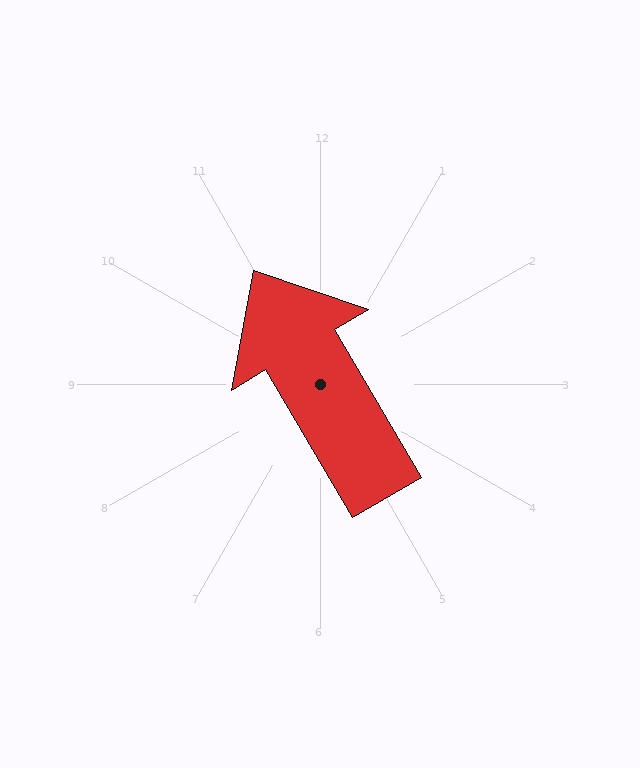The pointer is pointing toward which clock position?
Roughly 11 o'clock.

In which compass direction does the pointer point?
Northwest.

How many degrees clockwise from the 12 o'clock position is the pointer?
Approximately 329 degrees.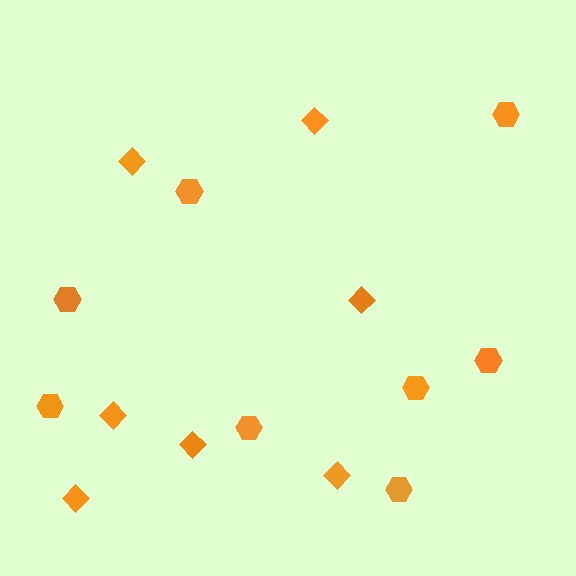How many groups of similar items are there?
There are 2 groups: one group of diamonds (7) and one group of hexagons (8).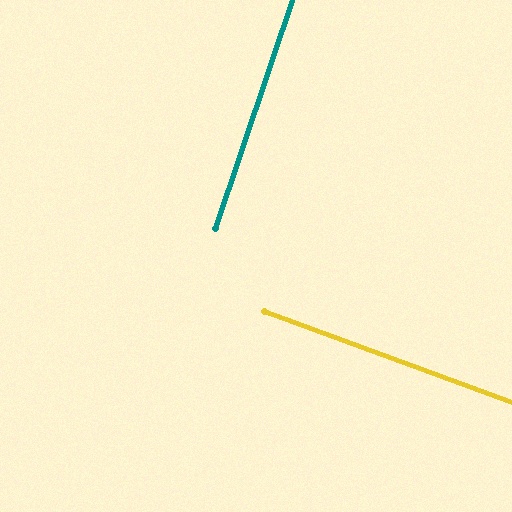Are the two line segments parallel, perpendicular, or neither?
Perpendicular — they meet at approximately 88°.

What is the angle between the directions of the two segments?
Approximately 88 degrees.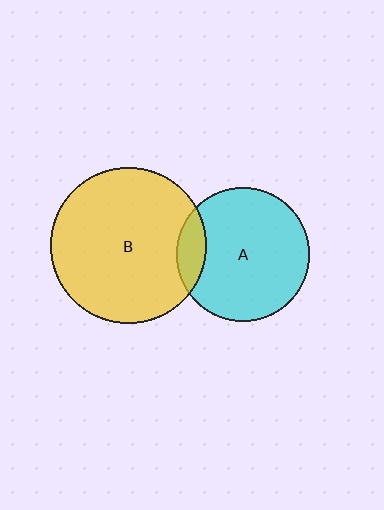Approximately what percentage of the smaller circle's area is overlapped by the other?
Approximately 15%.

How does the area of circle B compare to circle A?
Approximately 1.4 times.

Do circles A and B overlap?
Yes.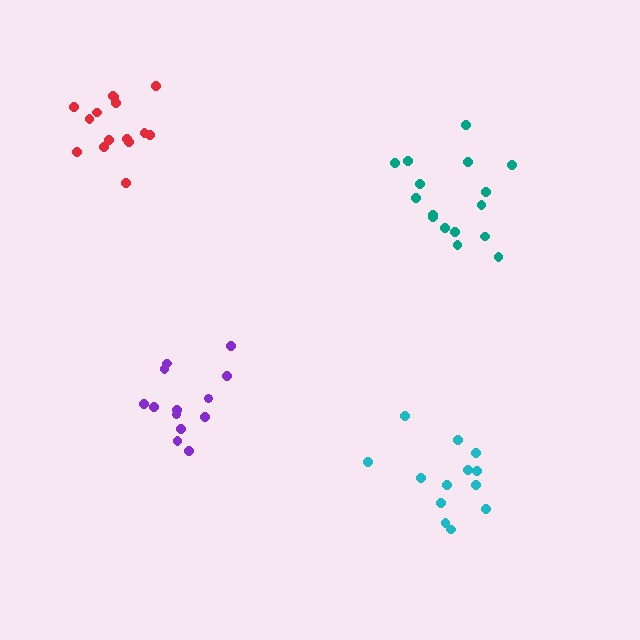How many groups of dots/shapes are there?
There are 4 groups.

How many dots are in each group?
Group 1: 16 dots, Group 2: 13 dots, Group 3: 15 dots, Group 4: 13 dots (57 total).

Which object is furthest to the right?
The teal cluster is rightmost.